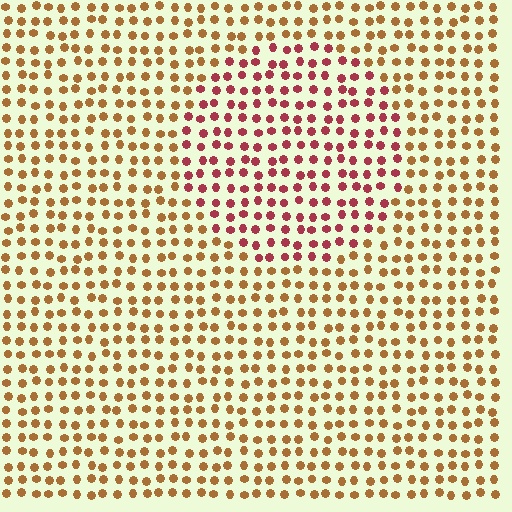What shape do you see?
I see a circle.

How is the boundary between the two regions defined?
The boundary is defined purely by a slight shift in hue (about 42 degrees). Spacing, size, and orientation are identical on both sides.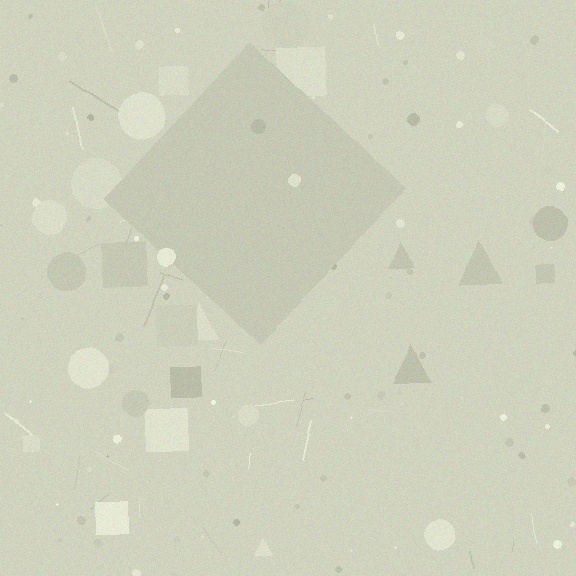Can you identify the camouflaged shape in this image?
The camouflaged shape is a diamond.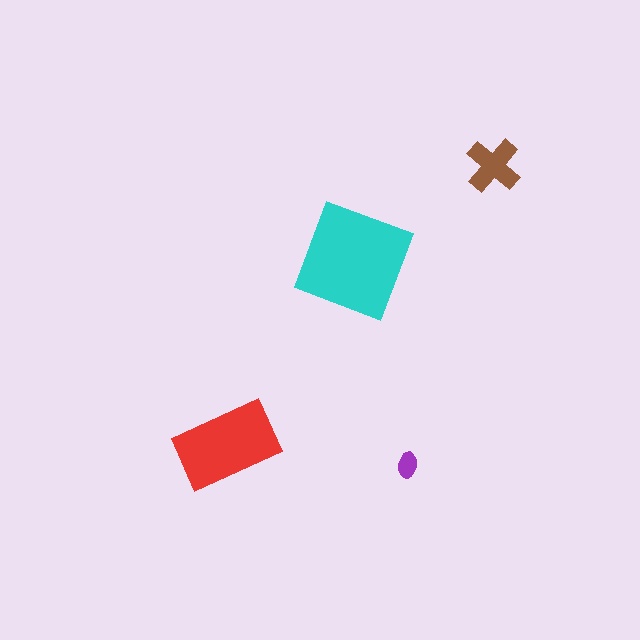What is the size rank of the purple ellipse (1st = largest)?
4th.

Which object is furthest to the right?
The brown cross is rightmost.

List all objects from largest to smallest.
The cyan square, the red rectangle, the brown cross, the purple ellipse.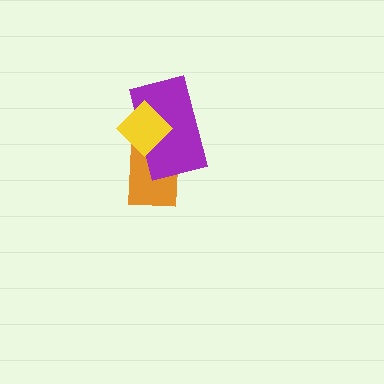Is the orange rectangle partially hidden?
Yes, it is partially covered by another shape.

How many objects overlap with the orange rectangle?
2 objects overlap with the orange rectangle.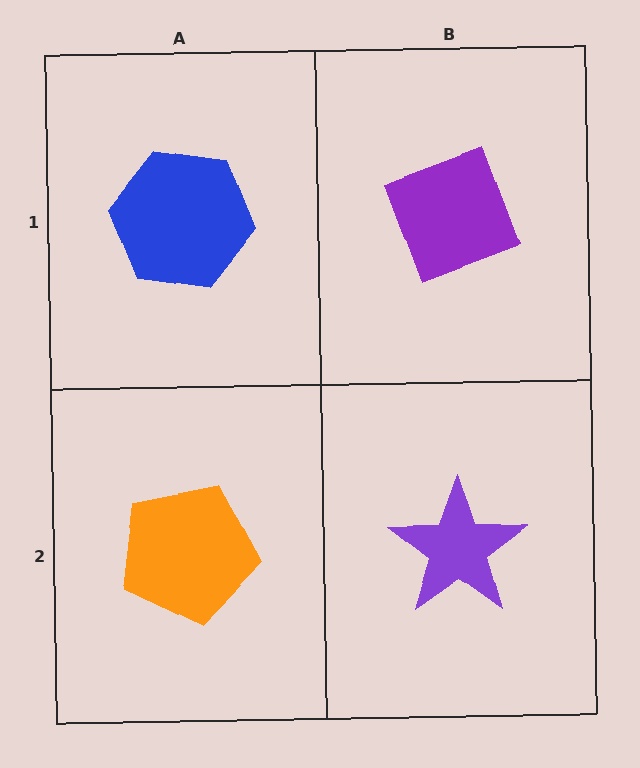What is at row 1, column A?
A blue hexagon.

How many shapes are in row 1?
2 shapes.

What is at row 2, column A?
An orange pentagon.